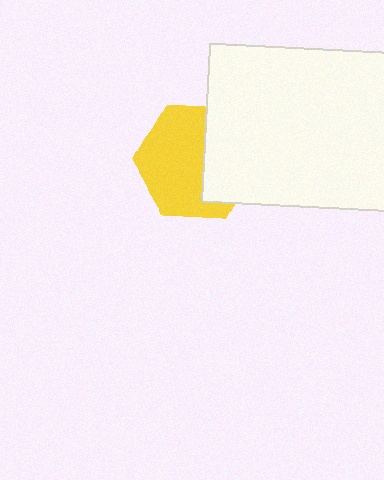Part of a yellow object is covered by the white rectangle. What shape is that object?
It is a hexagon.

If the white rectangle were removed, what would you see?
You would see the complete yellow hexagon.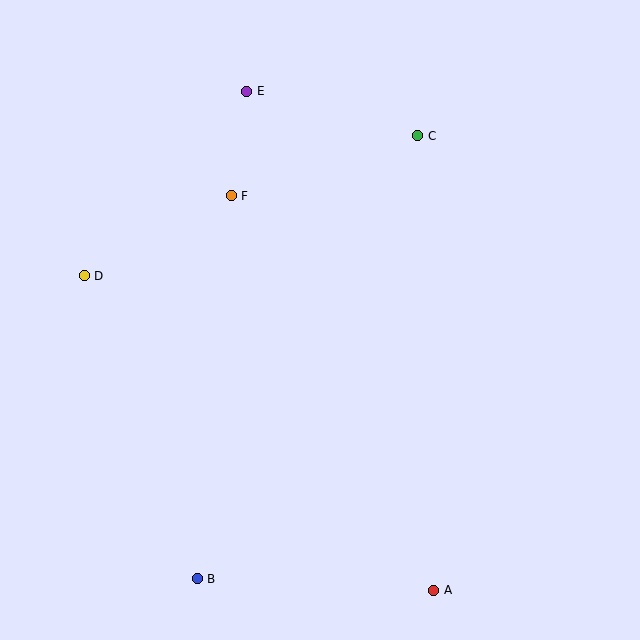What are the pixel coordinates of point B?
Point B is at (197, 579).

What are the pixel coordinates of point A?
Point A is at (434, 590).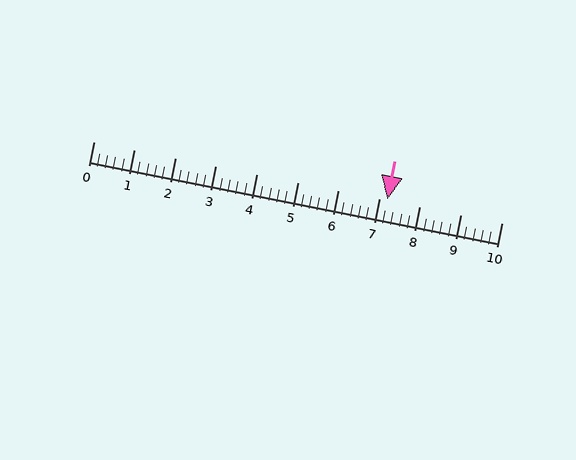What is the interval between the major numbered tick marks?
The major tick marks are spaced 1 units apart.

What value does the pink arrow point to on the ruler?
The pink arrow points to approximately 7.2.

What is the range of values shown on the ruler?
The ruler shows values from 0 to 10.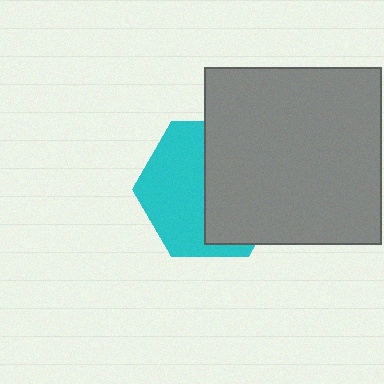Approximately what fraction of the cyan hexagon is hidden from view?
Roughly 52% of the cyan hexagon is hidden behind the gray square.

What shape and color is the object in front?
The object in front is a gray square.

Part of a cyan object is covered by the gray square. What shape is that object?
It is a hexagon.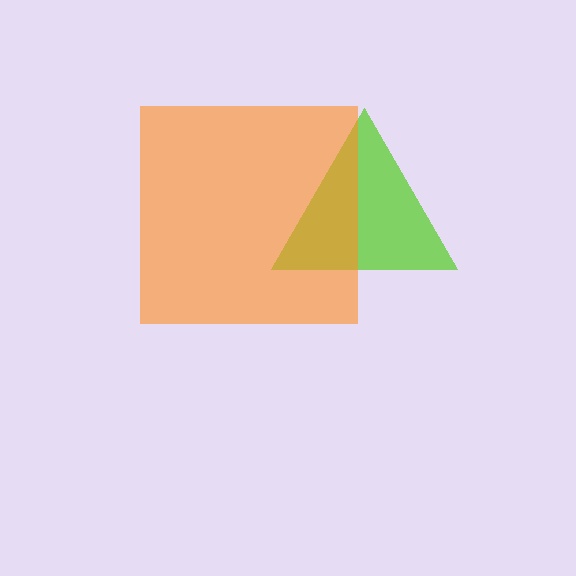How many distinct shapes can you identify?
There are 2 distinct shapes: a lime triangle, an orange square.